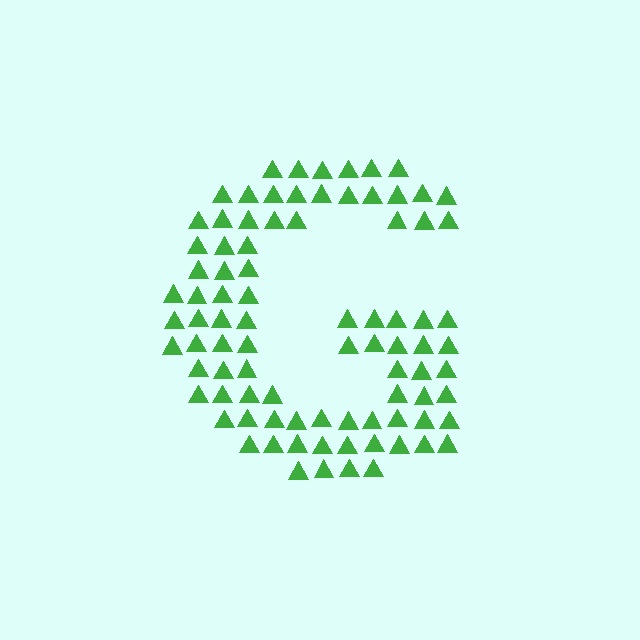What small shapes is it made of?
It is made of small triangles.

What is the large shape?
The large shape is the letter G.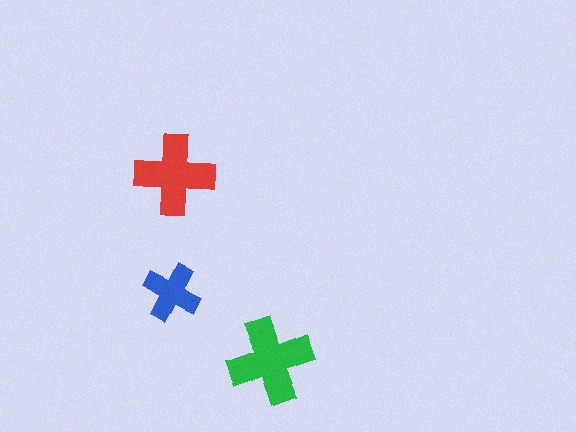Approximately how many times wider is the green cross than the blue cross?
About 1.5 times wider.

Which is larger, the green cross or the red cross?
The green one.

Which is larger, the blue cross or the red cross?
The red one.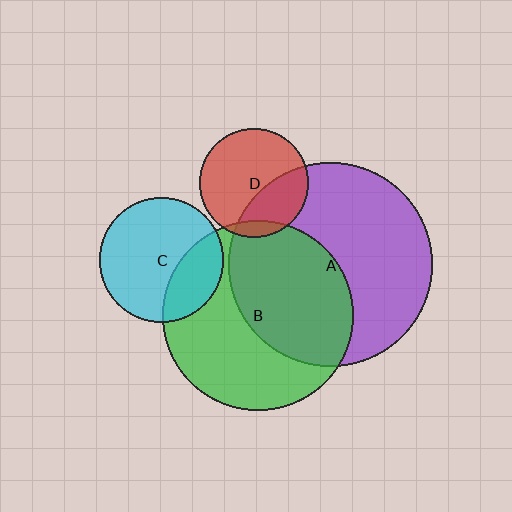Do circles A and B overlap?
Yes.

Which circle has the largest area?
Circle A (purple).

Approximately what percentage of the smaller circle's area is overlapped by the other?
Approximately 50%.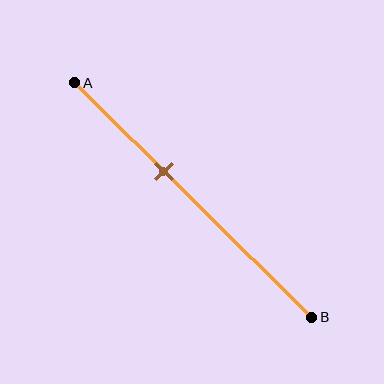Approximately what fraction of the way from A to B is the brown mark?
The brown mark is approximately 40% of the way from A to B.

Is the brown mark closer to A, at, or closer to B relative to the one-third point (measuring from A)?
The brown mark is closer to point B than the one-third point of segment AB.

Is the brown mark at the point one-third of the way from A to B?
No, the mark is at about 40% from A, not at the 33% one-third point.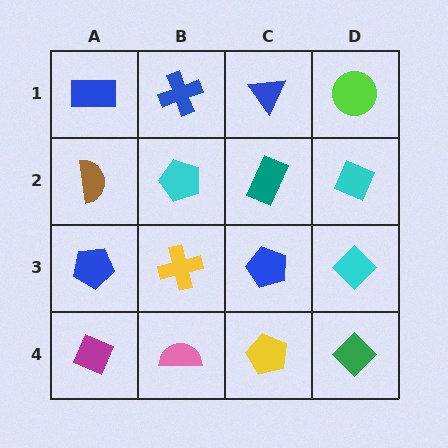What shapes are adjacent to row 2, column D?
A lime circle (row 1, column D), a cyan diamond (row 3, column D), a teal rectangle (row 2, column C).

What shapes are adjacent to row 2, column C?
A blue triangle (row 1, column C), a blue pentagon (row 3, column C), a cyan pentagon (row 2, column B), a cyan diamond (row 2, column D).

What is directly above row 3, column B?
A cyan pentagon.